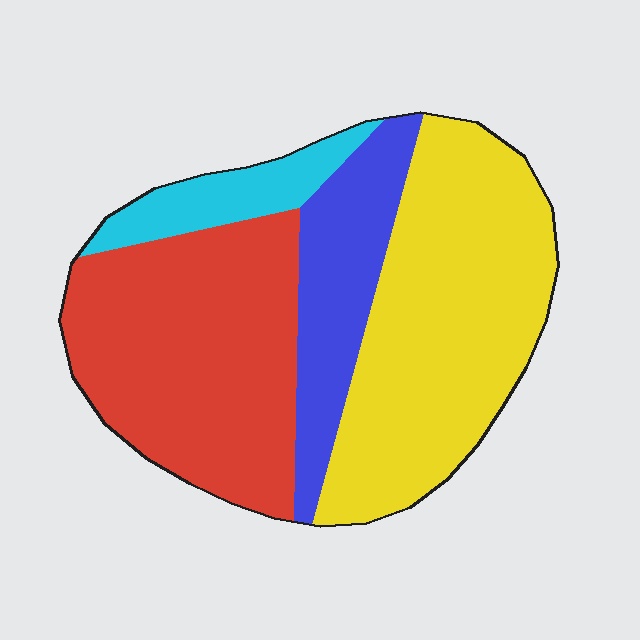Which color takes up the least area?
Cyan, at roughly 10%.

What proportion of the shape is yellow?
Yellow covers about 40% of the shape.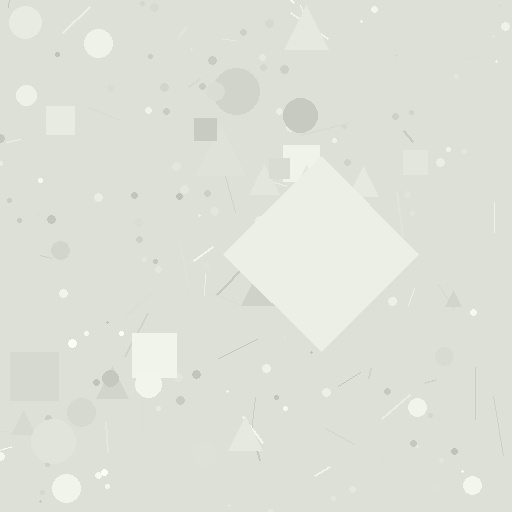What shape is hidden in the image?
A diamond is hidden in the image.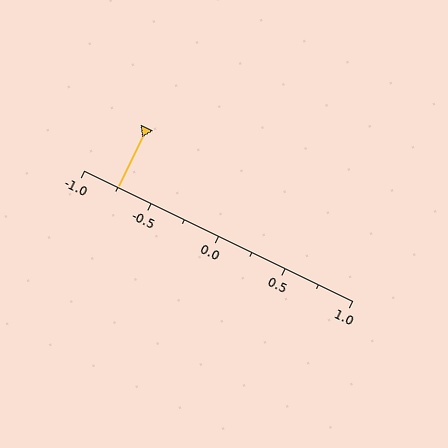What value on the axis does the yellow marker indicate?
The marker indicates approximately -0.75.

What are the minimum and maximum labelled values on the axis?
The axis runs from -1.0 to 1.0.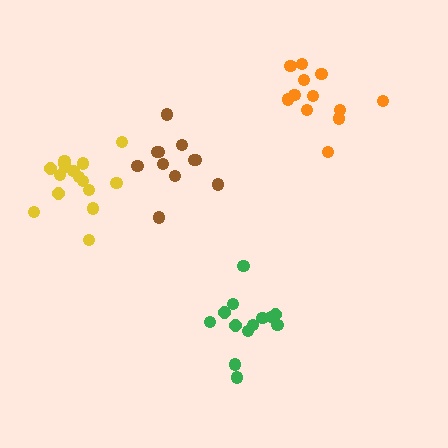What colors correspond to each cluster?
The clusters are colored: green, brown, orange, yellow.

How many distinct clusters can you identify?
There are 4 distinct clusters.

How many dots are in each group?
Group 1: 13 dots, Group 2: 11 dots, Group 3: 12 dots, Group 4: 16 dots (52 total).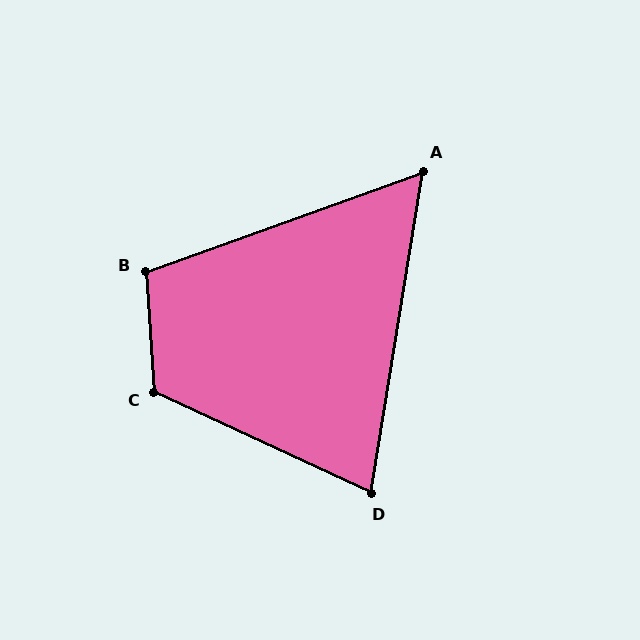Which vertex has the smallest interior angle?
A, at approximately 61 degrees.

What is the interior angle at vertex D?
Approximately 74 degrees (acute).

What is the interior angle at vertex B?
Approximately 106 degrees (obtuse).